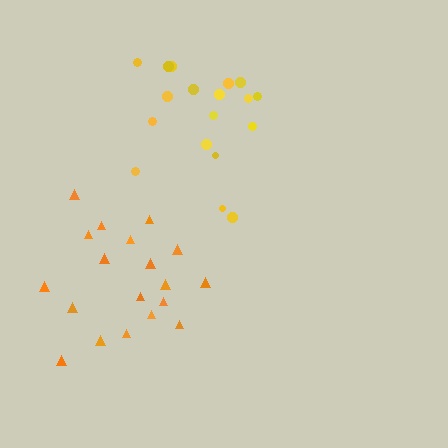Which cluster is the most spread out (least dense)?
Yellow.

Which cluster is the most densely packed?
Orange.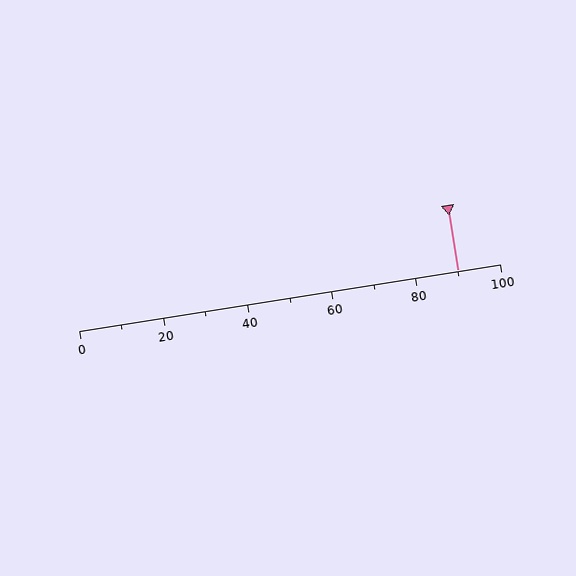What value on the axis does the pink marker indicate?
The marker indicates approximately 90.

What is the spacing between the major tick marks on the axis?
The major ticks are spaced 20 apart.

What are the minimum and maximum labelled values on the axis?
The axis runs from 0 to 100.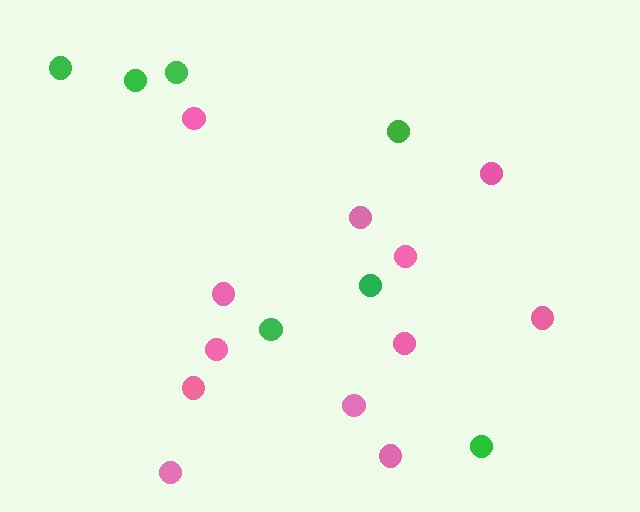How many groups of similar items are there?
There are 2 groups: one group of pink circles (12) and one group of green circles (7).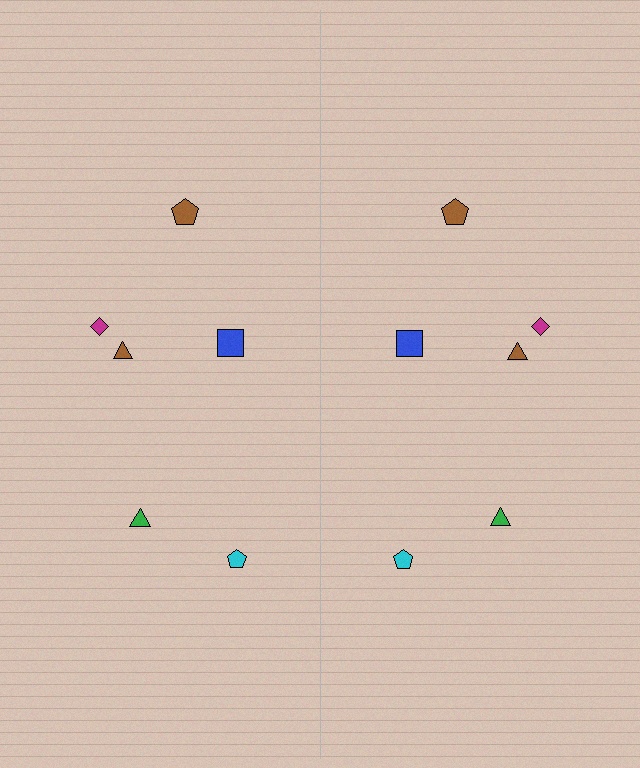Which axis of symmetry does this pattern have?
The pattern has a vertical axis of symmetry running through the center of the image.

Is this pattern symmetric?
Yes, this pattern has bilateral (reflection) symmetry.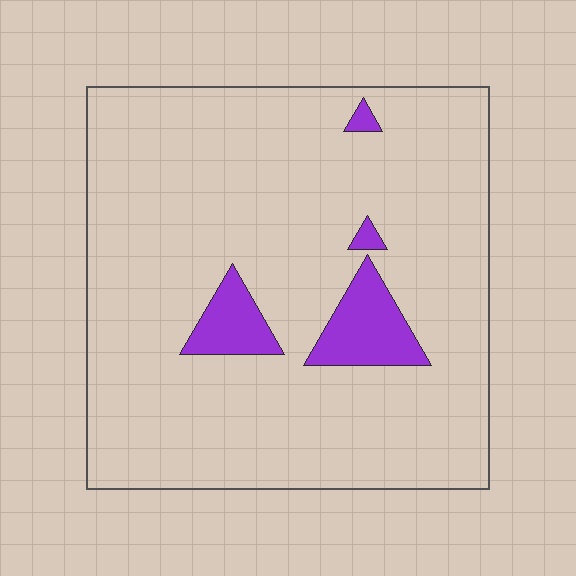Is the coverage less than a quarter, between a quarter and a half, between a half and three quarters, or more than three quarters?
Less than a quarter.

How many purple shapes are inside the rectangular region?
4.